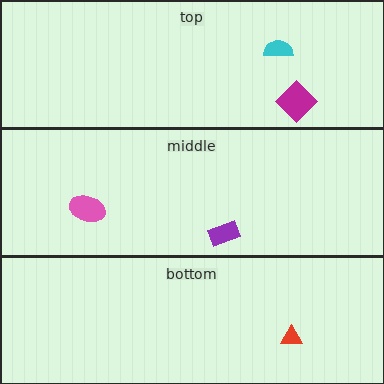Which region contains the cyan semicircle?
The top region.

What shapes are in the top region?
The cyan semicircle, the magenta diamond.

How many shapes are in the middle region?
2.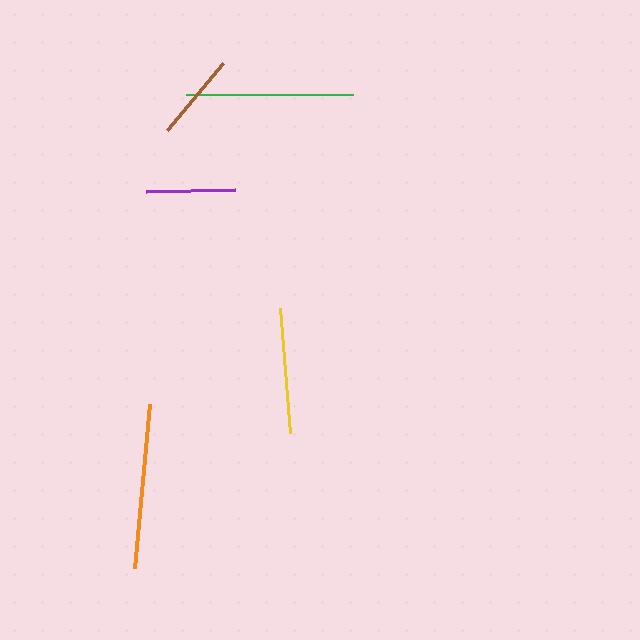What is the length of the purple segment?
The purple segment is approximately 89 pixels long.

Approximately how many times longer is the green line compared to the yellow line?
The green line is approximately 1.3 times the length of the yellow line.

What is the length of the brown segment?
The brown segment is approximately 87 pixels long.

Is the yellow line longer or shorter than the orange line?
The orange line is longer than the yellow line.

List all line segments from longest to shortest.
From longest to shortest: green, orange, yellow, purple, brown.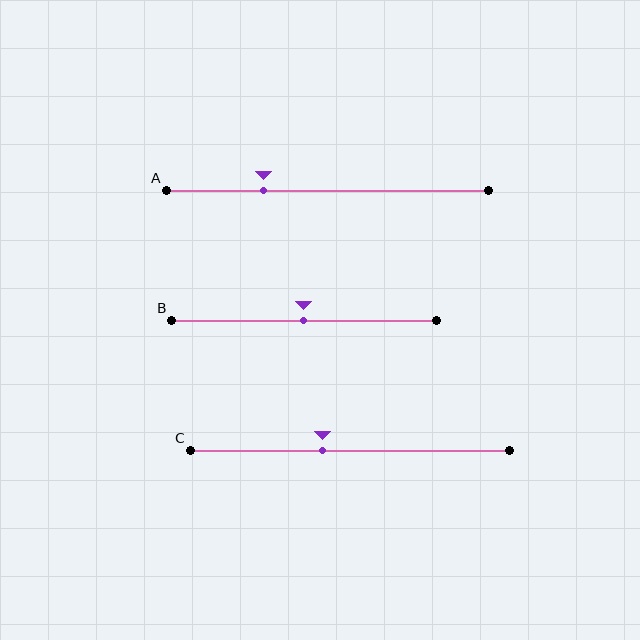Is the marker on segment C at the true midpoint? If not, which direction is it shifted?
No, the marker on segment C is shifted to the left by about 8% of the segment length.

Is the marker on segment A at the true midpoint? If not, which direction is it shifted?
No, the marker on segment A is shifted to the left by about 20% of the segment length.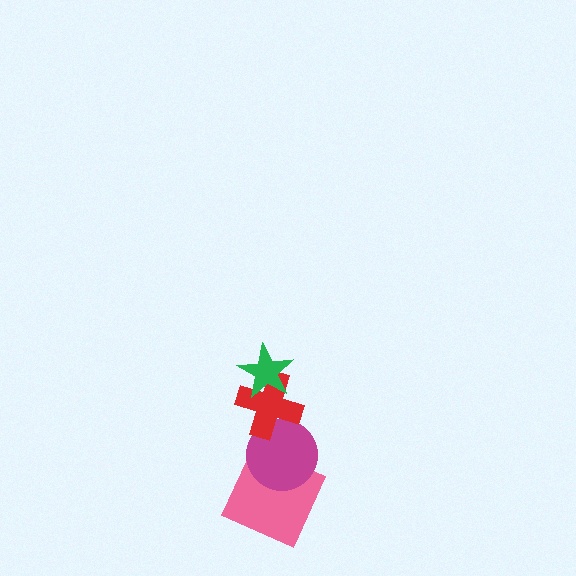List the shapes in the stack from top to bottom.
From top to bottom: the green star, the red cross, the magenta circle, the pink square.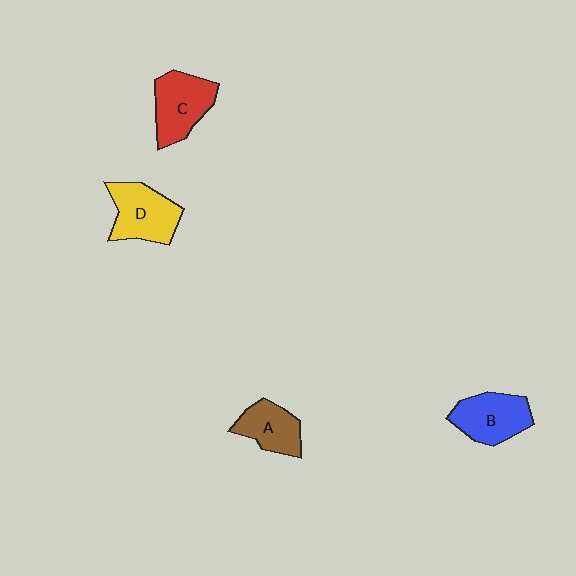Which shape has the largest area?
Shape D (yellow).